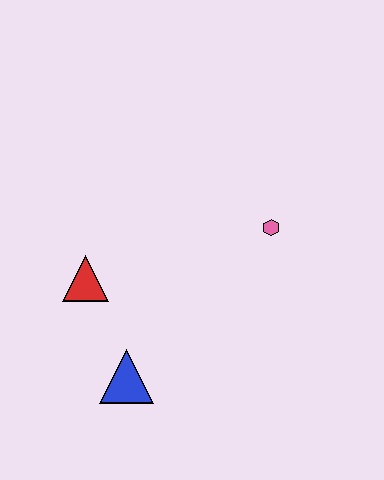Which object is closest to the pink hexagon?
The red triangle is closest to the pink hexagon.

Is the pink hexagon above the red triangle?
Yes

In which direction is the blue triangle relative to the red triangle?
The blue triangle is below the red triangle.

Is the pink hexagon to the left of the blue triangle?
No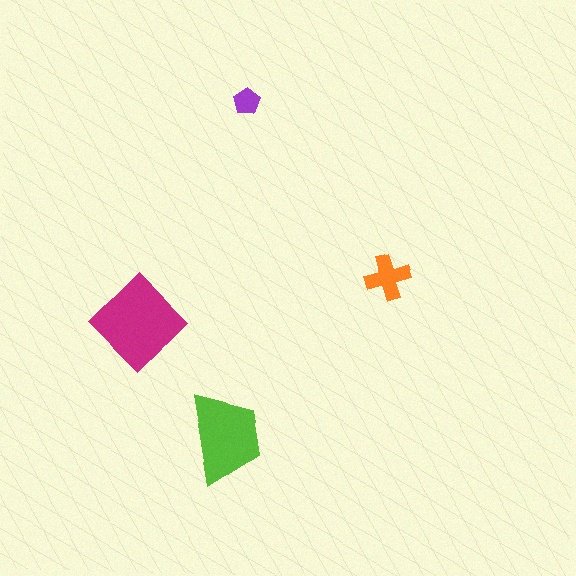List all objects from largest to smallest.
The magenta diamond, the lime trapezoid, the orange cross, the purple pentagon.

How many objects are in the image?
There are 4 objects in the image.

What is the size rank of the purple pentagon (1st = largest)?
4th.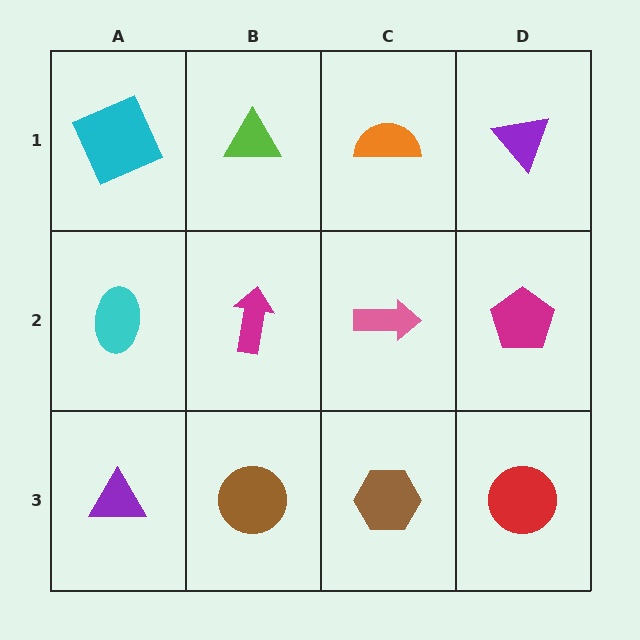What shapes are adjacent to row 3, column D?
A magenta pentagon (row 2, column D), a brown hexagon (row 3, column C).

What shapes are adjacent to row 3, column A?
A cyan ellipse (row 2, column A), a brown circle (row 3, column B).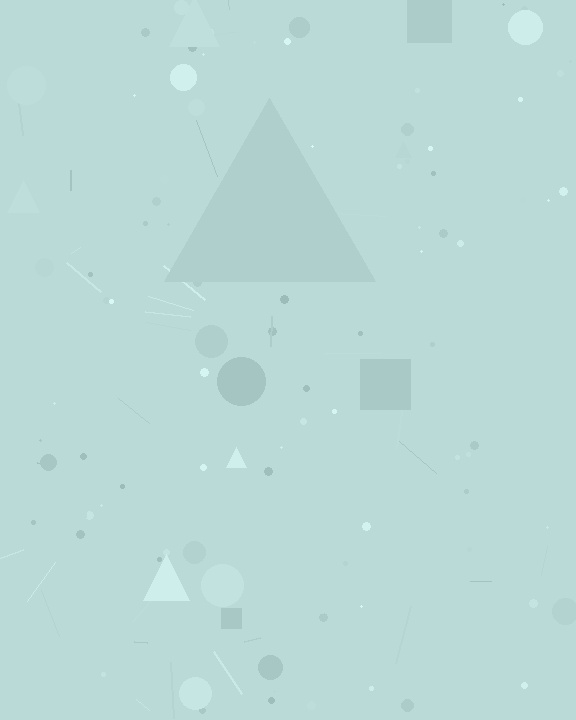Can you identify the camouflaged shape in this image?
The camouflaged shape is a triangle.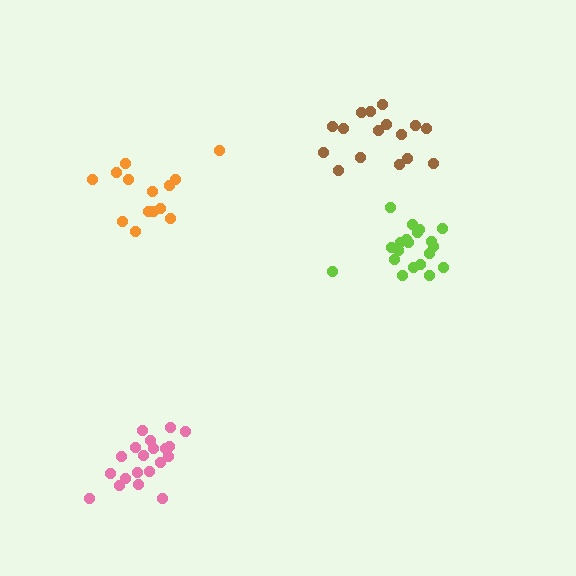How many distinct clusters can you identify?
There are 4 distinct clusters.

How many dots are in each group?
Group 1: 16 dots, Group 2: 20 dots, Group 3: 14 dots, Group 4: 20 dots (70 total).